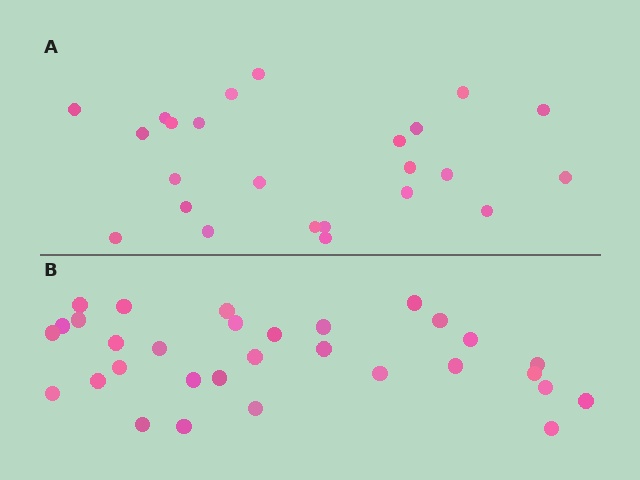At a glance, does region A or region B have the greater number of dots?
Region B (the bottom region) has more dots.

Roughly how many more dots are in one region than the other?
Region B has roughly 8 or so more dots than region A.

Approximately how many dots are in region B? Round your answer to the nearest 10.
About 30 dots. (The exact count is 31, which rounds to 30.)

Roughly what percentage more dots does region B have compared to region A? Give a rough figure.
About 30% more.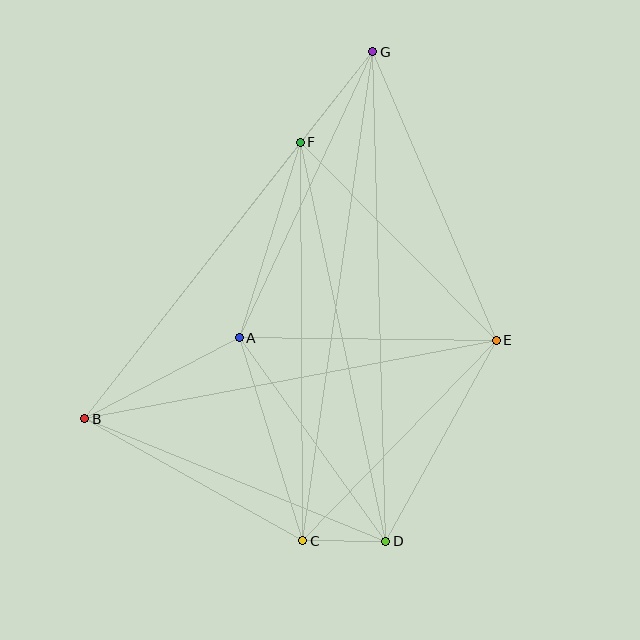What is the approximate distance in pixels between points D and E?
The distance between D and E is approximately 229 pixels.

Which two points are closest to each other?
Points C and D are closest to each other.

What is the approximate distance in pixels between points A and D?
The distance between A and D is approximately 251 pixels.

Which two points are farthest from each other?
Points C and G are farthest from each other.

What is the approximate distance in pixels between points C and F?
The distance between C and F is approximately 399 pixels.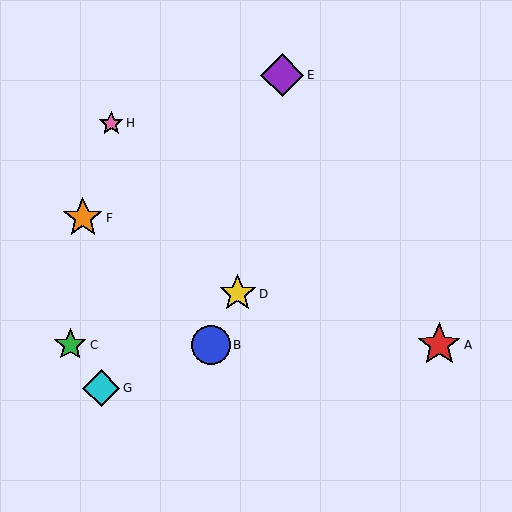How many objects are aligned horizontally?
3 objects (A, B, C) are aligned horizontally.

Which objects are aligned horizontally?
Objects A, B, C are aligned horizontally.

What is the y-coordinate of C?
Object C is at y≈345.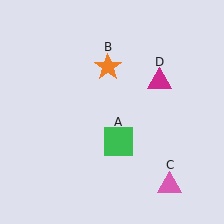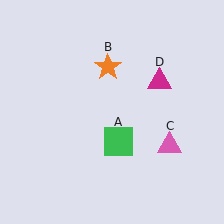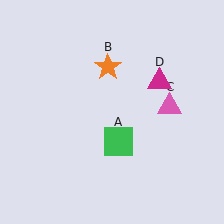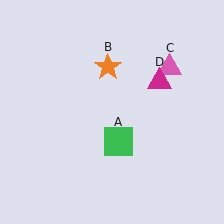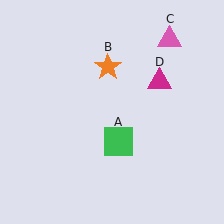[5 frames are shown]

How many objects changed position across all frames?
1 object changed position: pink triangle (object C).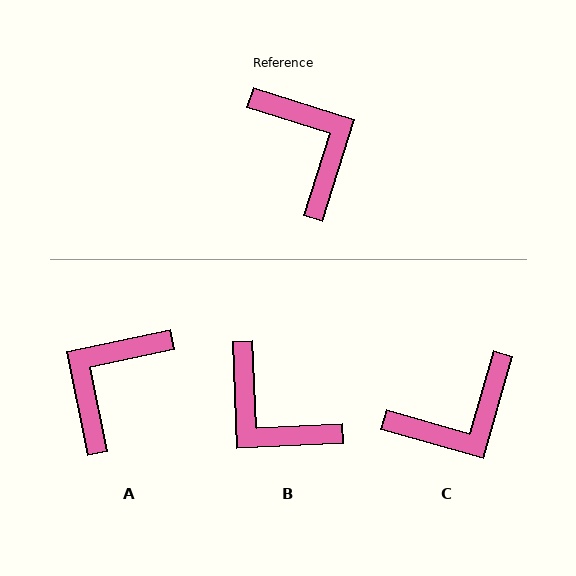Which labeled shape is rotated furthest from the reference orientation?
B, about 160 degrees away.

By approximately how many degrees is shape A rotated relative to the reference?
Approximately 119 degrees counter-clockwise.